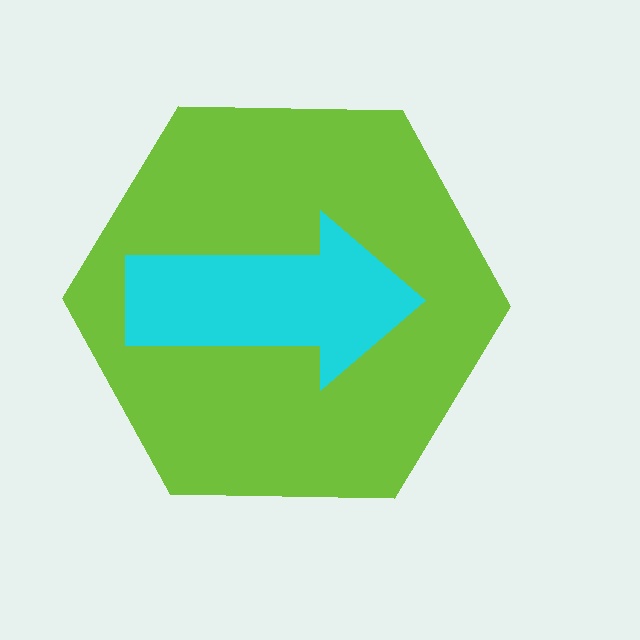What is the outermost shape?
The lime hexagon.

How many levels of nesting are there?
2.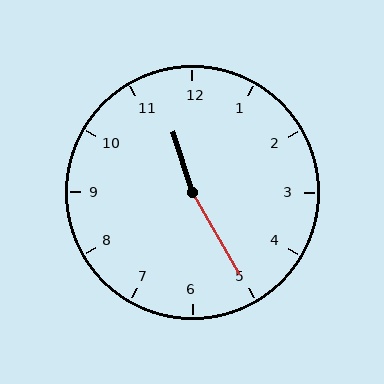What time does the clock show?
11:25.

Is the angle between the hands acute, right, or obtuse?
It is obtuse.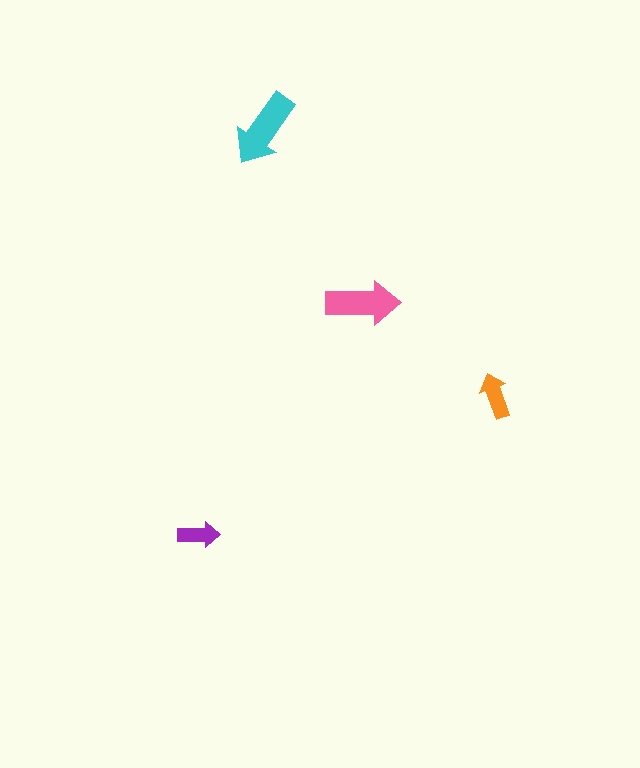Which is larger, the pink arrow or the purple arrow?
The pink one.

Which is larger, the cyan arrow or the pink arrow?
The cyan one.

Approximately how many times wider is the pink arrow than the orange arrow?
About 1.5 times wider.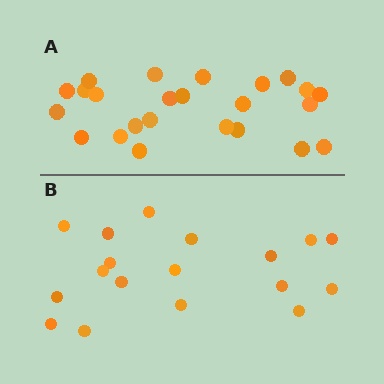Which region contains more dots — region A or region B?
Region A (the top region) has more dots.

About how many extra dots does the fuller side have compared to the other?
Region A has about 6 more dots than region B.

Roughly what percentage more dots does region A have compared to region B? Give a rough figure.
About 35% more.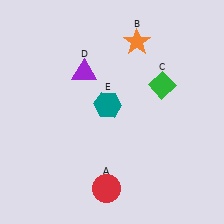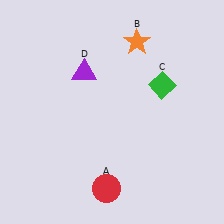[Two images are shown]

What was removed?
The teal hexagon (E) was removed in Image 2.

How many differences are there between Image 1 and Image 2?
There is 1 difference between the two images.